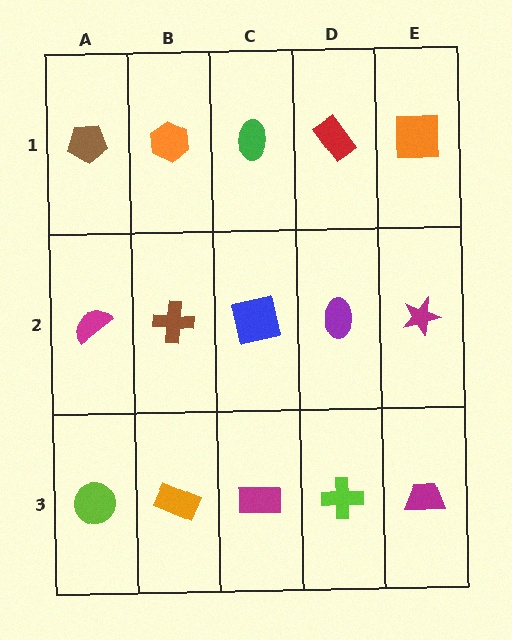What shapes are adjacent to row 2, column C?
A green ellipse (row 1, column C), a magenta rectangle (row 3, column C), a brown cross (row 2, column B), a purple ellipse (row 2, column D).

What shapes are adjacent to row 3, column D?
A purple ellipse (row 2, column D), a magenta rectangle (row 3, column C), a magenta trapezoid (row 3, column E).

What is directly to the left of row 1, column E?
A red rectangle.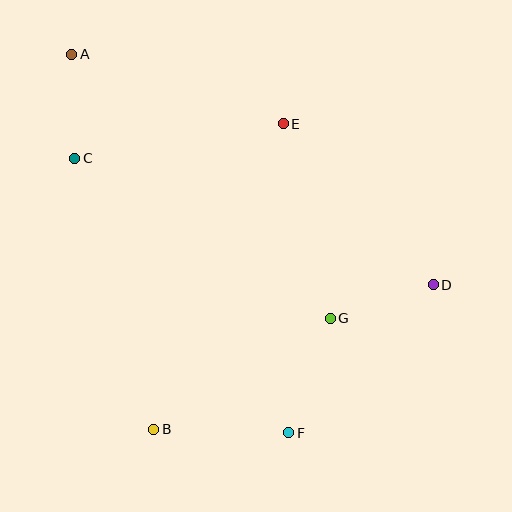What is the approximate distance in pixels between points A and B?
The distance between A and B is approximately 384 pixels.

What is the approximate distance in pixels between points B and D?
The distance between B and D is approximately 315 pixels.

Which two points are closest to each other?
Points A and C are closest to each other.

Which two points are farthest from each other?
Points A and F are farthest from each other.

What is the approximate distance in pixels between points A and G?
The distance between A and G is approximately 369 pixels.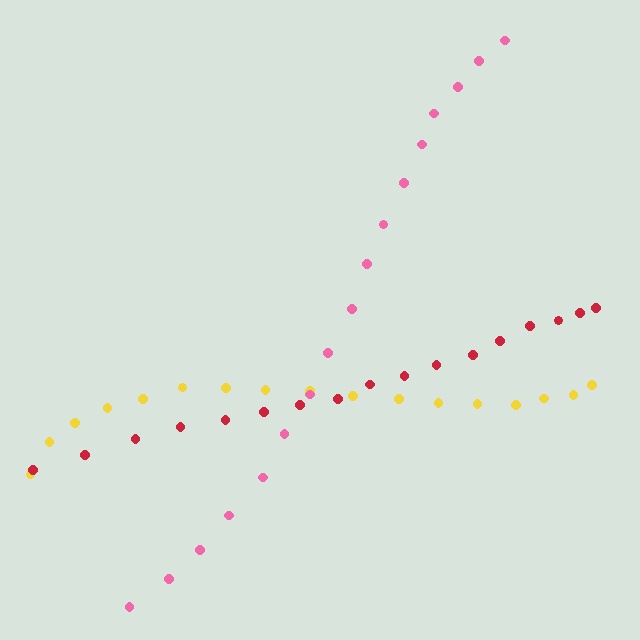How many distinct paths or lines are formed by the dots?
There are 3 distinct paths.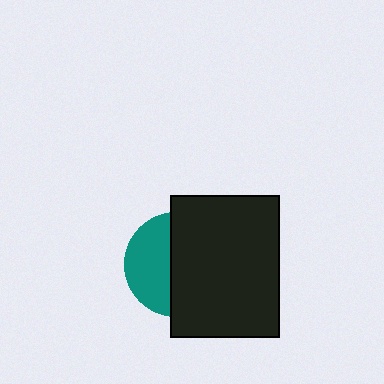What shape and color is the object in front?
The object in front is a black rectangle.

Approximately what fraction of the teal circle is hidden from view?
Roughly 59% of the teal circle is hidden behind the black rectangle.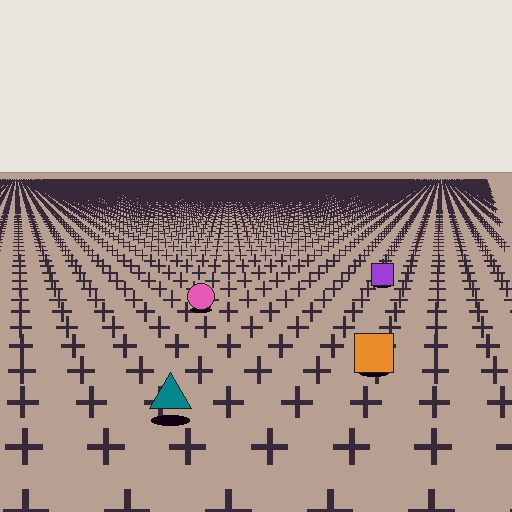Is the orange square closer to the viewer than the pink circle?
Yes. The orange square is closer — you can tell from the texture gradient: the ground texture is coarser near it.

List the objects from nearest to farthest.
From nearest to farthest: the teal triangle, the orange square, the pink circle, the purple square.